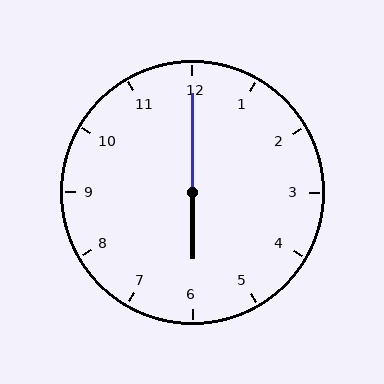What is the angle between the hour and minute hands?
Approximately 180 degrees.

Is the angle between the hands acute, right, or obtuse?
It is obtuse.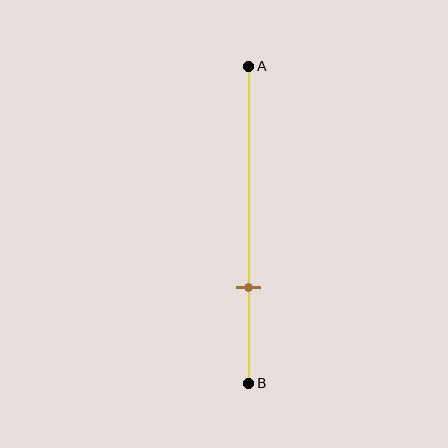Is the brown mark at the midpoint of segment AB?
No, the mark is at about 70% from A, not at the 50% midpoint.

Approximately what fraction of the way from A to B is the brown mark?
The brown mark is approximately 70% of the way from A to B.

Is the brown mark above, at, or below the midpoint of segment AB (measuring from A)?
The brown mark is below the midpoint of segment AB.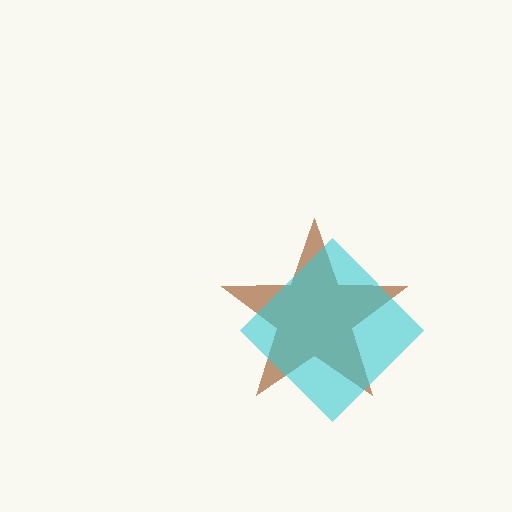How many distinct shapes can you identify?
There are 2 distinct shapes: a brown star, a cyan diamond.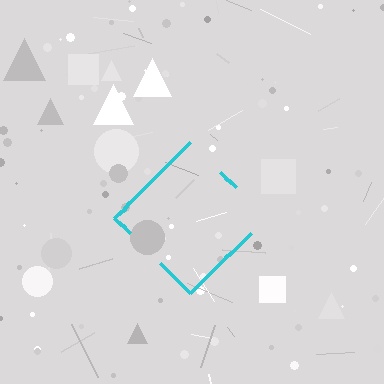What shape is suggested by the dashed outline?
The dashed outline suggests a diamond.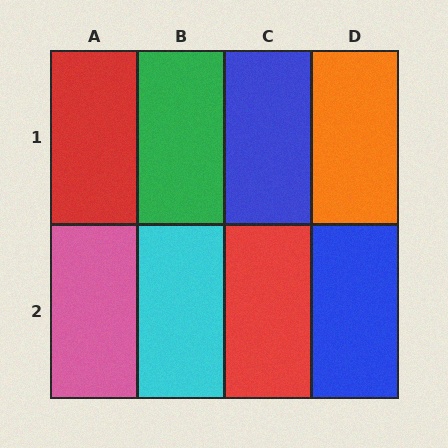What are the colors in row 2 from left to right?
Pink, cyan, red, blue.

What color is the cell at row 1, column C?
Blue.